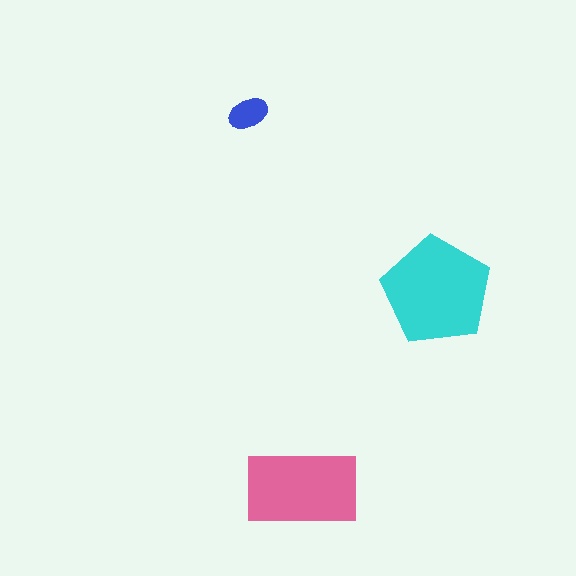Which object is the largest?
The cyan pentagon.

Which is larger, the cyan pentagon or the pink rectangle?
The cyan pentagon.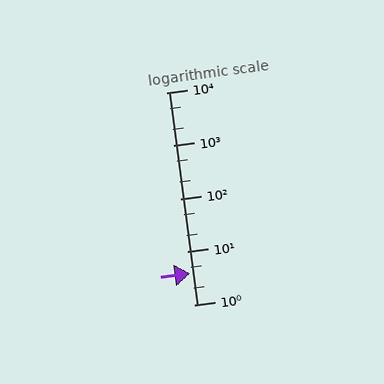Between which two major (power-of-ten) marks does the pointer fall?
The pointer is between 1 and 10.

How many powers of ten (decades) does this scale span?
The scale spans 4 decades, from 1 to 10000.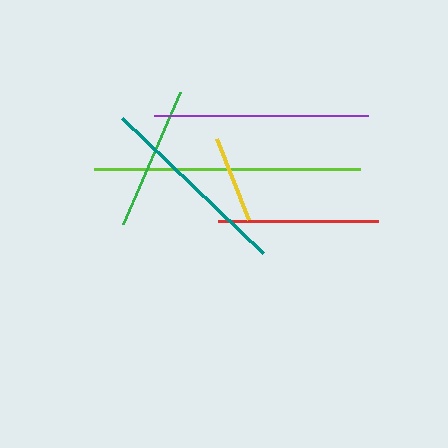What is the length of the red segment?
The red segment is approximately 160 pixels long.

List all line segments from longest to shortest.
From longest to shortest: lime, purple, teal, red, green, yellow.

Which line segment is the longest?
The lime line is the longest at approximately 265 pixels.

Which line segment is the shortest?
The yellow line is the shortest at approximately 87 pixels.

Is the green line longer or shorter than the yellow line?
The green line is longer than the yellow line.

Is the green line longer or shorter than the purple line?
The purple line is longer than the green line.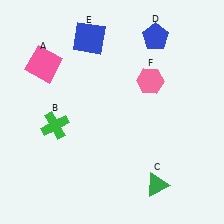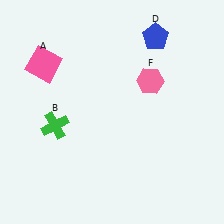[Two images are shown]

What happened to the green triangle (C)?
The green triangle (C) was removed in Image 2. It was in the bottom-right area of Image 1.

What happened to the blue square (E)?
The blue square (E) was removed in Image 2. It was in the top-left area of Image 1.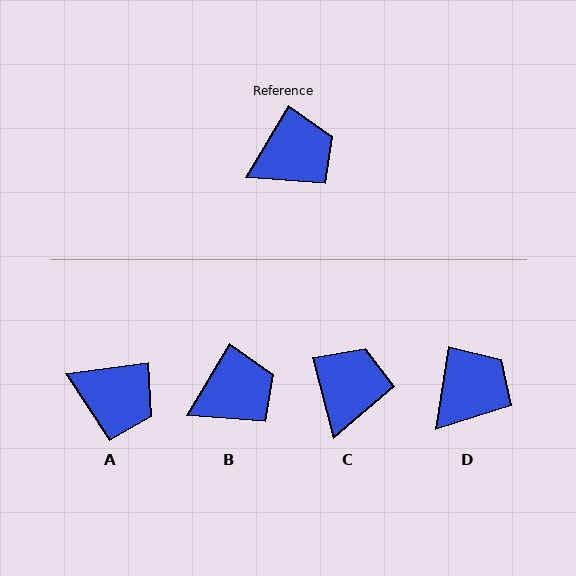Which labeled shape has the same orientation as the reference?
B.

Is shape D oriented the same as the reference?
No, it is off by about 22 degrees.